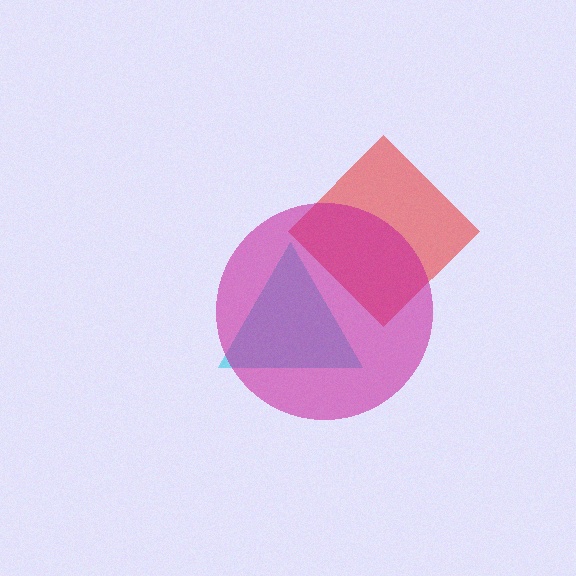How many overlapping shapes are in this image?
There are 3 overlapping shapes in the image.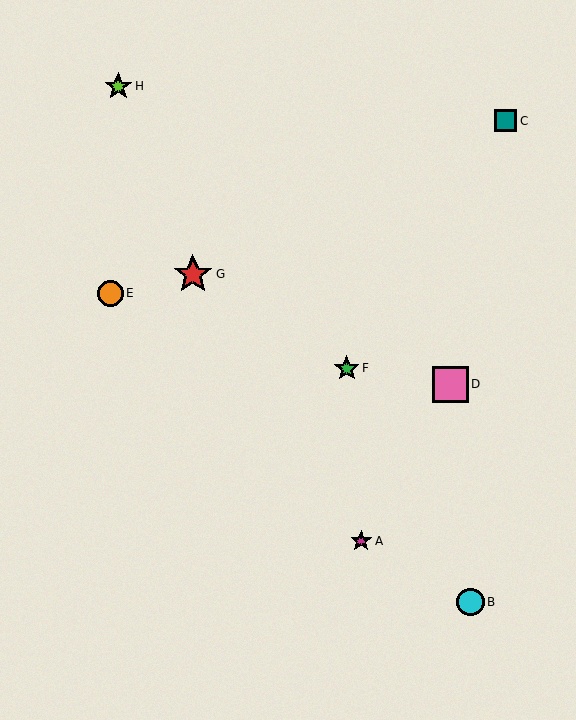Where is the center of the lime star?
The center of the lime star is at (118, 86).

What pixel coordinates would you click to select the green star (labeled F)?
Click at (347, 368) to select the green star F.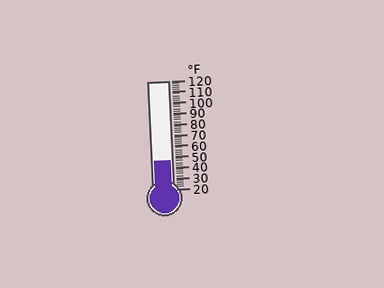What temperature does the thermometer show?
The thermometer shows approximately 46°F.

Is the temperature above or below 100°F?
The temperature is below 100°F.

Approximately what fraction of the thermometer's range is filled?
The thermometer is filled to approximately 25% of its range.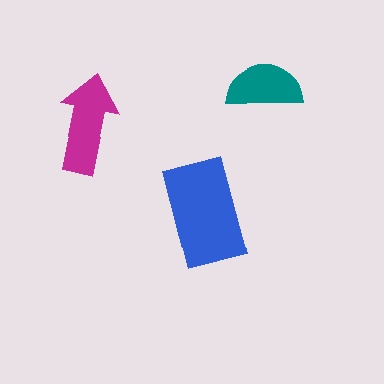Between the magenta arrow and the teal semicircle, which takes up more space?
The magenta arrow.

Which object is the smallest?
The teal semicircle.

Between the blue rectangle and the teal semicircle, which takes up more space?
The blue rectangle.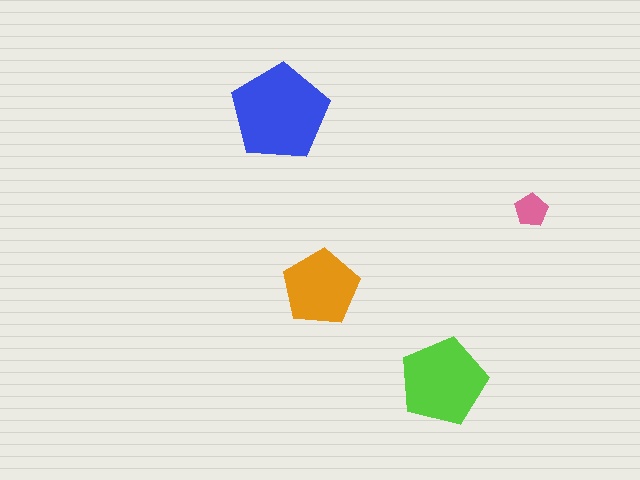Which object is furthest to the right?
The pink pentagon is rightmost.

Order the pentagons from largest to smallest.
the blue one, the lime one, the orange one, the pink one.